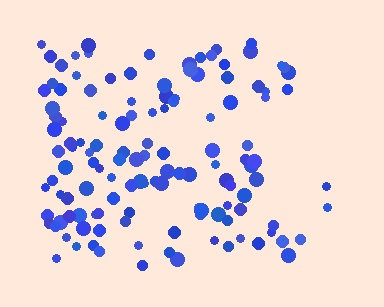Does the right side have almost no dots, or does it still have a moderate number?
Still a moderate number, just noticeably fewer than the left.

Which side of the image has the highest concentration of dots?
The left.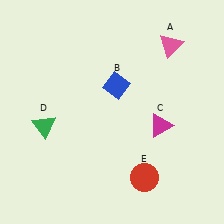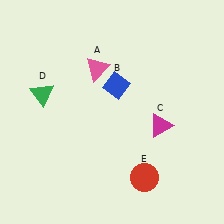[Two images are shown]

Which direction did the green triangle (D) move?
The green triangle (D) moved up.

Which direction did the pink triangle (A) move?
The pink triangle (A) moved left.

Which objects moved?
The objects that moved are: the pink triangle (A), the green triangle (D).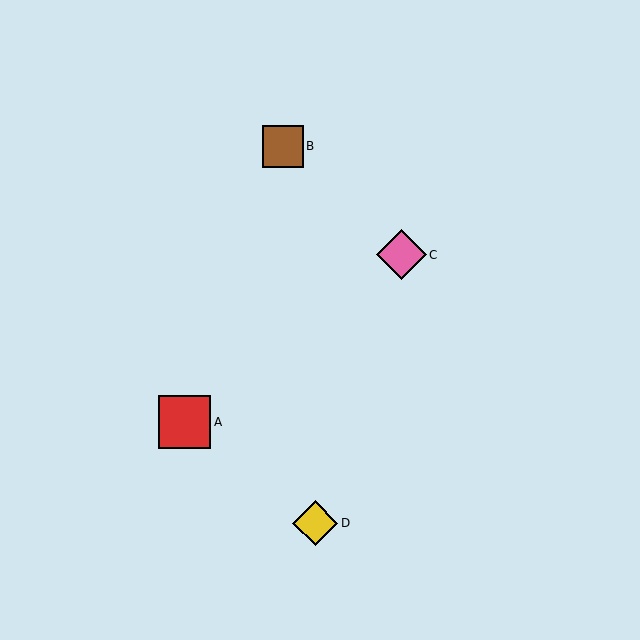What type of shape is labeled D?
Shape D is a yellow diamond.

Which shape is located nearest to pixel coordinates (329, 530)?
The yellow diamond (labeled D) at (315, 523) is nearest to that location.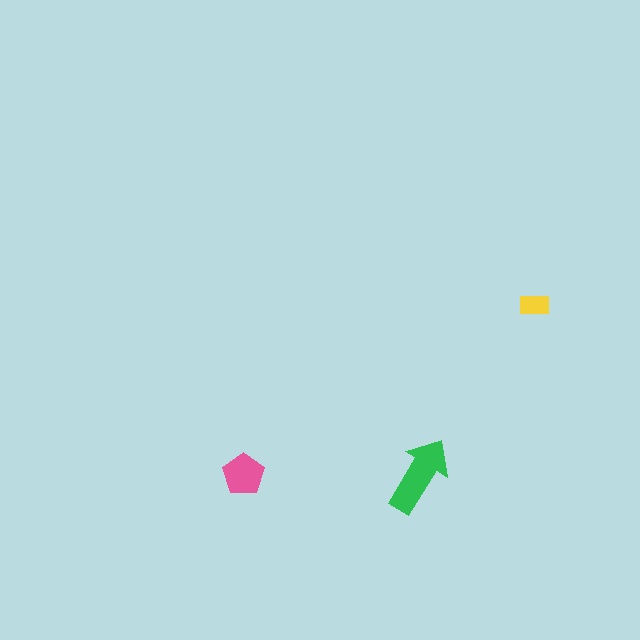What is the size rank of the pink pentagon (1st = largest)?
2nd.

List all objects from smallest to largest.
The yellow rectangle, the pink pentagon, the green arrow.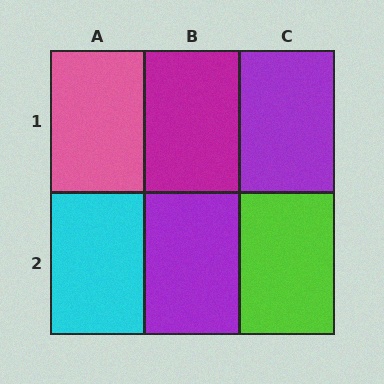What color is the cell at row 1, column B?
Magenta.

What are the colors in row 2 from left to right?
Cyan, purple, lime.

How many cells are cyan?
1 cell is cyan.